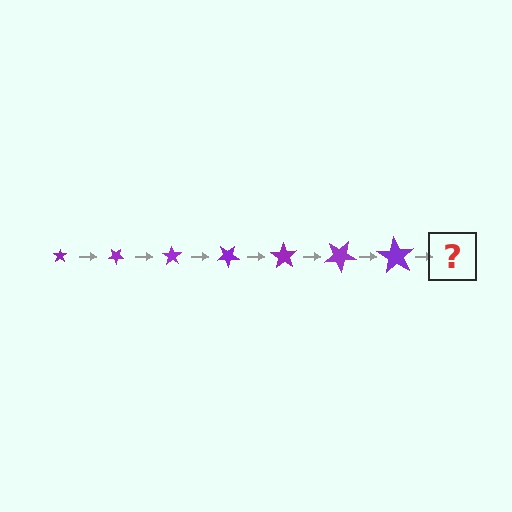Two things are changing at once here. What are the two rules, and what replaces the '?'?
The two rules are that the star grows larger each step and it rotates 35 degrees each step. The '?' should be a star, larger than the previous one and rotated 245 degrees from the start.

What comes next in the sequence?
The next element should be a star, larger than the previous one and rotated 245 degrees from the start.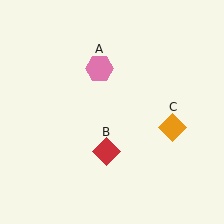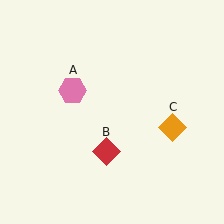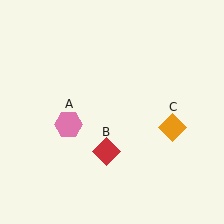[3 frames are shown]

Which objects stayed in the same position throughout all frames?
Red diamond (object B) and orange diamond (object C) remained stationary.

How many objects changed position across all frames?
1 object changed position: pink hexagon (object A).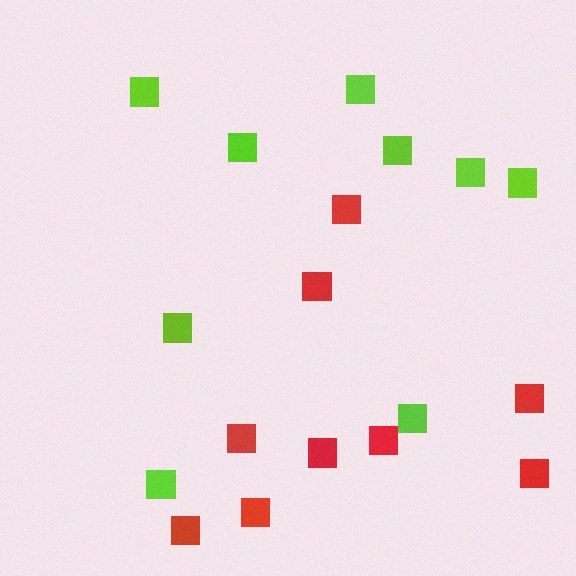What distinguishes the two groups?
There are 2 groups: one group of lime squares (9) and one group of red squares (9).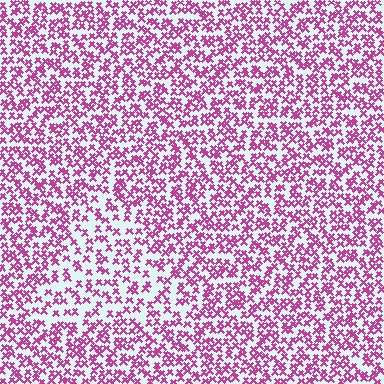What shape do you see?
I see a triangle.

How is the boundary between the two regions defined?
The boundary is defined by a change in element density (approximately 1.6x ratio). All elements are the same color, size, and shape.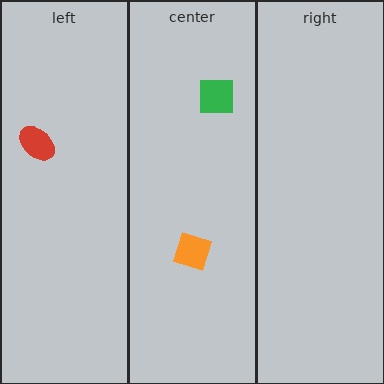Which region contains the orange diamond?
The center region.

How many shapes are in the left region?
1.